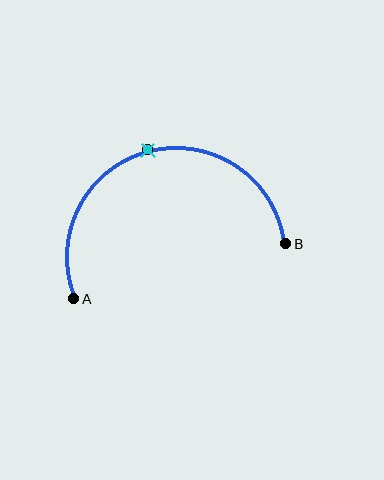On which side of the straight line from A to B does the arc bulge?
The arc bulges above the straight line connecting A and B.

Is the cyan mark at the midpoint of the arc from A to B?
Yes. The cyan mark lies on the arc at equal arc-length from both A and B — it is the arc midpoint.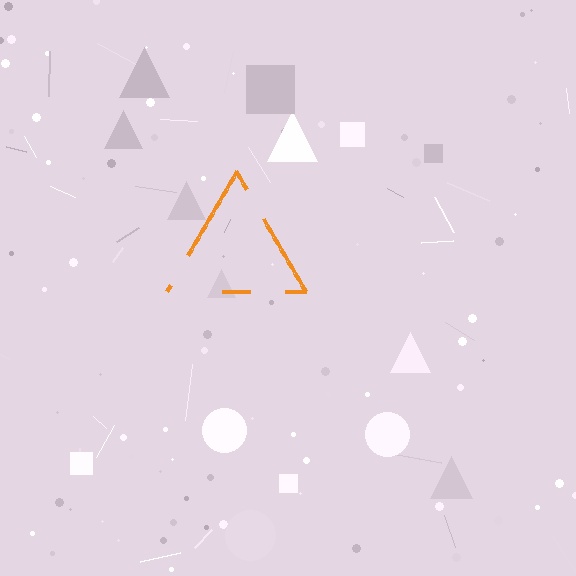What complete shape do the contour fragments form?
The contour fragments form a triangle.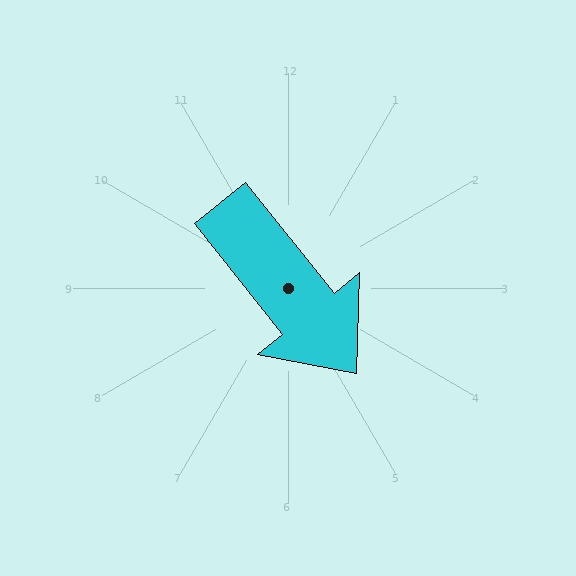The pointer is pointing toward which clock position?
Roughly 5 o'clock.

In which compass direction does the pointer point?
Southeast.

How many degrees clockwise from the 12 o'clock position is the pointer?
Approximately 141 degrees.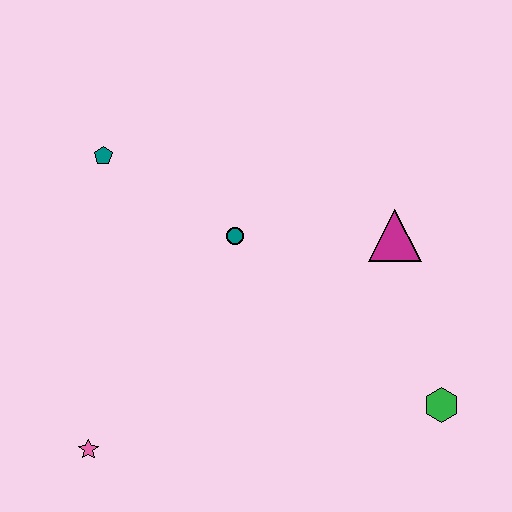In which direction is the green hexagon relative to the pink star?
The green hexagon is to the right of the pink star.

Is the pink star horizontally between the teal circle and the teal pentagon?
No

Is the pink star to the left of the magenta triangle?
Yes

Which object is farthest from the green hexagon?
The teal pentagon is farthest from the green hexagon.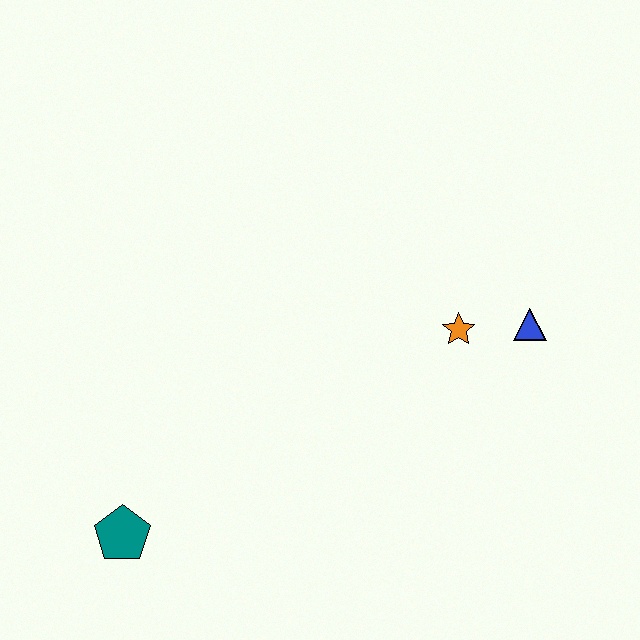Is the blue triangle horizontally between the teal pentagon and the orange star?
No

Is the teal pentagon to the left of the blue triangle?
Yes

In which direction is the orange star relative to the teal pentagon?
The orange star is to the right of the teal pentagon.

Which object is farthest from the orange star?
The teal pentagon is farthest from the orange star.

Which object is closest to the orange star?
The blue triangle is closest to the orange star.